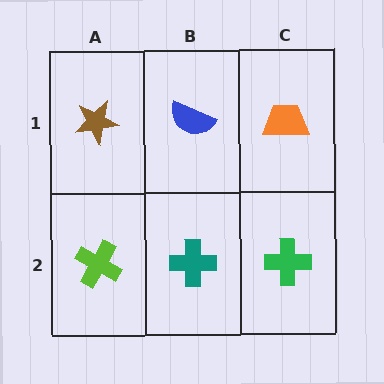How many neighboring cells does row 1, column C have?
2.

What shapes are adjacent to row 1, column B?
A teal cross (row 2, column B), a brown star (row 1, column A), an orange trapezoid (row 1, column C).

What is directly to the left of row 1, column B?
A brown star.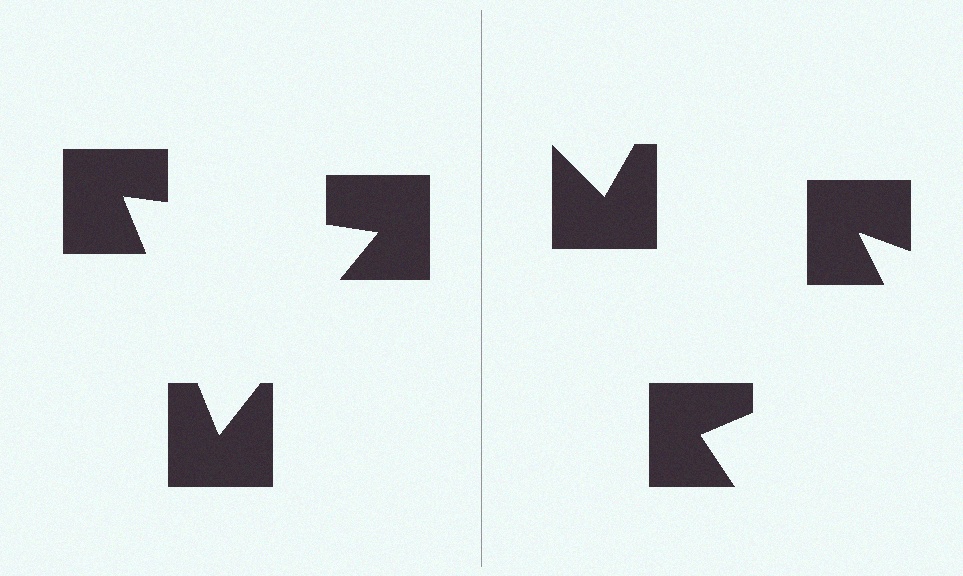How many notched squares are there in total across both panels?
6 — 3 on each side.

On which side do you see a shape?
An illusory triangle appears on the left side. On the right side the wedge cuts are rotated, so no coherent shape forms.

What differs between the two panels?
The notched squares are positioned identically on both sides; only the wedge orientations differ. On the left they align to a triangle; on the right they are misaligned.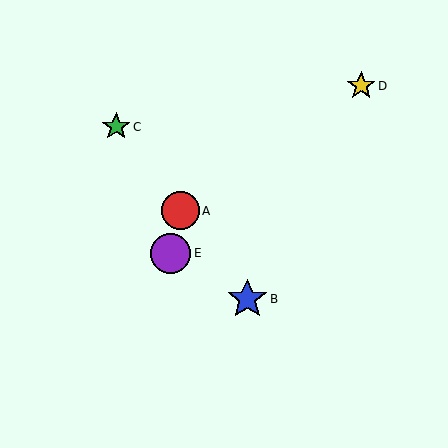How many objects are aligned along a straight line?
3 objects (A, B, C) are aligned along a straight line.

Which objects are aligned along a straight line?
Objects A, B, C are aligned along a straight line.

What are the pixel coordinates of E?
Object E is at (170, 253).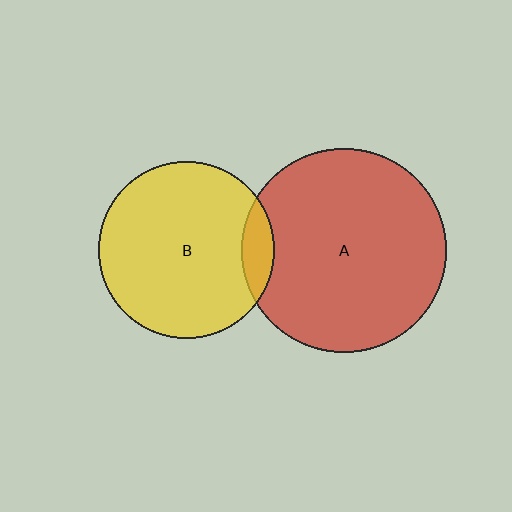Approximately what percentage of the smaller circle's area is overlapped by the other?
Approximately 10%.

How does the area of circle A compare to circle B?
Approximately 1.3 times.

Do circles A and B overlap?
Yes.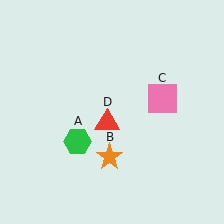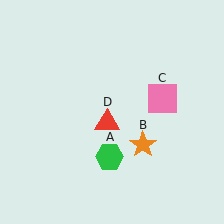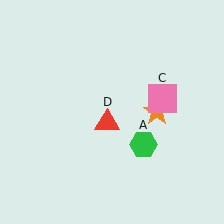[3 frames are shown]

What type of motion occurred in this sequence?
The green hexagon (object A), orange star (object B) rotated counterclockwise around the center of the scene.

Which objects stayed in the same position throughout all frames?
Pink square (object C) and red triangle (object D) remained stationary.